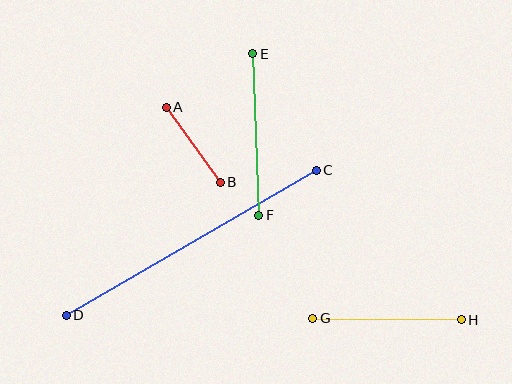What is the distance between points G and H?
The distance is approximately 149 pixels.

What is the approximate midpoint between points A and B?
The midpoint is at approximately (193, 145) pixels.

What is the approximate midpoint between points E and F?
The midpoint is at approximately (256, 134) pixels.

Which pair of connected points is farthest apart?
Points C and D are farthest apart.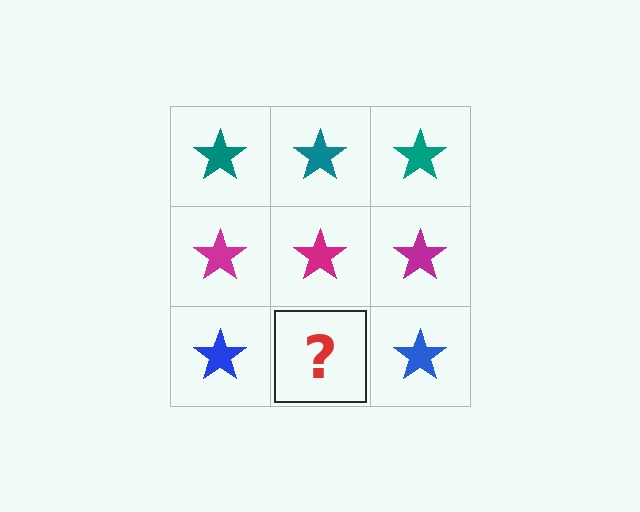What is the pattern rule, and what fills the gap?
The rule is that each row has a consistent color. The gap should be filled with a blue star.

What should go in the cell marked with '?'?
The missing cell should contain a blue star.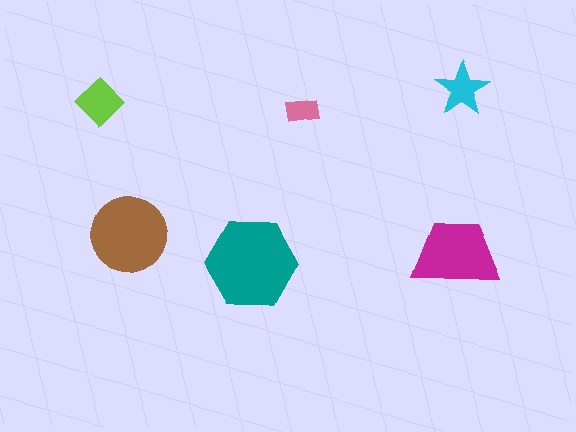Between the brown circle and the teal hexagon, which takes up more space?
The teal hexagon.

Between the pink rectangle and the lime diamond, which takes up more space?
The lime diamond.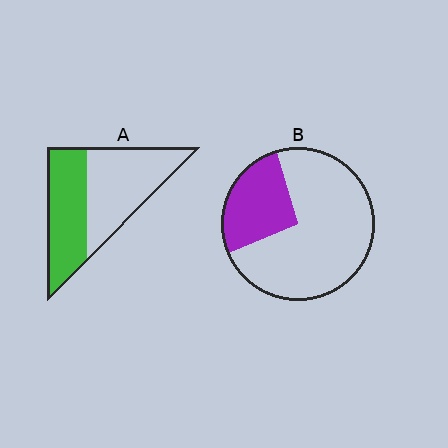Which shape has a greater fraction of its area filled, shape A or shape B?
Shape A.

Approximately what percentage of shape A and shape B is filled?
A is approximately 45% and B is approximately 25%.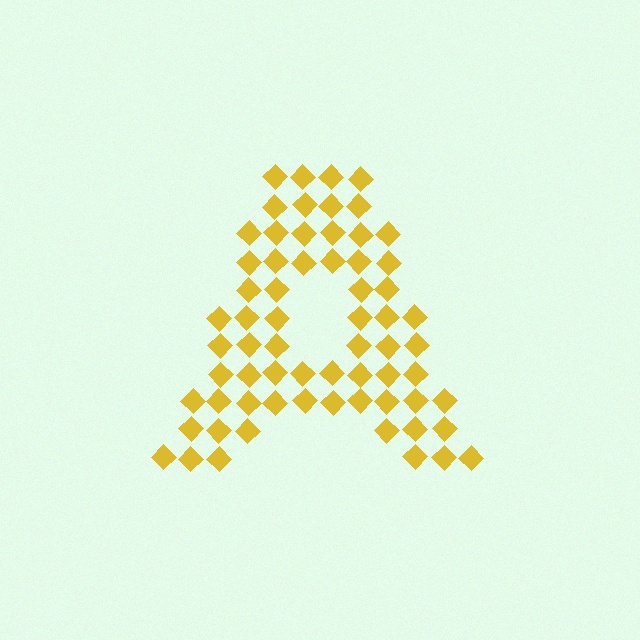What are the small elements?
The small elements are diamonds.